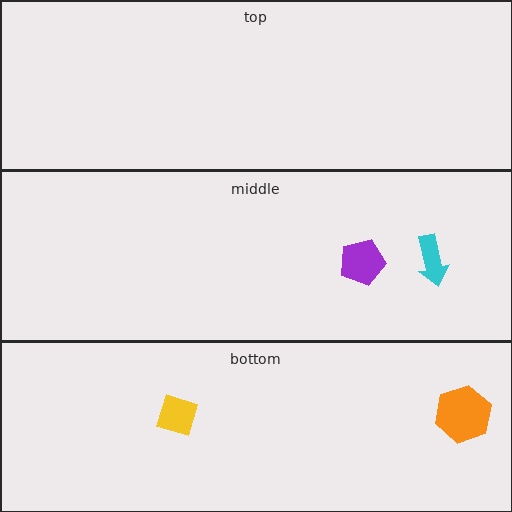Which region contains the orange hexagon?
The bottom region.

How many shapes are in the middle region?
2.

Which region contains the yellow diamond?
The bottom region.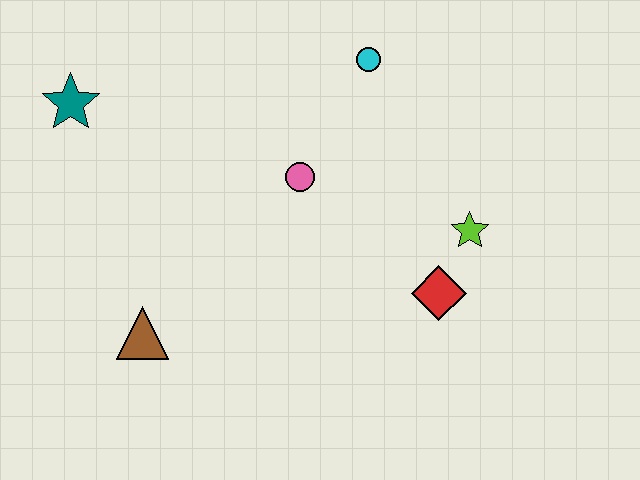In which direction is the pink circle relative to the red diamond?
The pink circle is to the left of the red diamond.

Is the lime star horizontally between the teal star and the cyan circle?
No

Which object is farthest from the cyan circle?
The brown triangle is farthest from the cyan circle.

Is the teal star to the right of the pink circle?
No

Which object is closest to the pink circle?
The cyan circle is closest to the pink circle.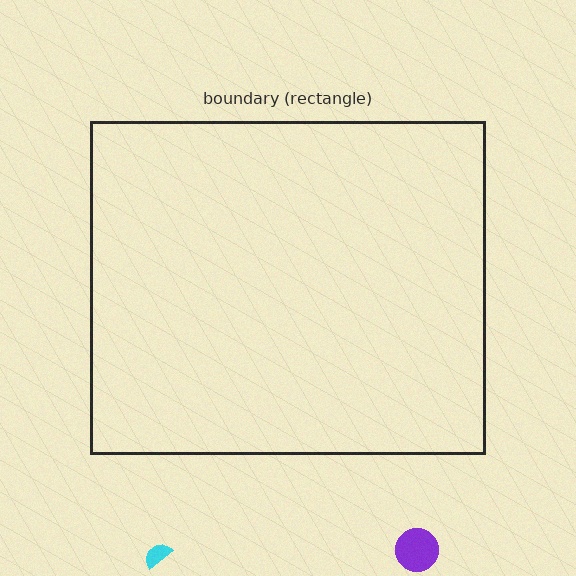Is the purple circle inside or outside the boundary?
Outside.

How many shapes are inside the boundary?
0 inside, 2 outside.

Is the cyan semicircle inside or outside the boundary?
Outside.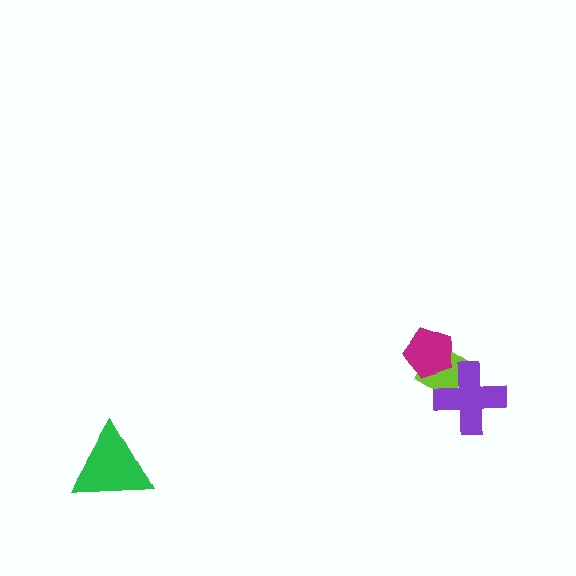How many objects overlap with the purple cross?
1 object overlaps with the purple cross.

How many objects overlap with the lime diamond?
2 objects overlap with the lime diamond.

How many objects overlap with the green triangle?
0 objects overlap with the green triangle.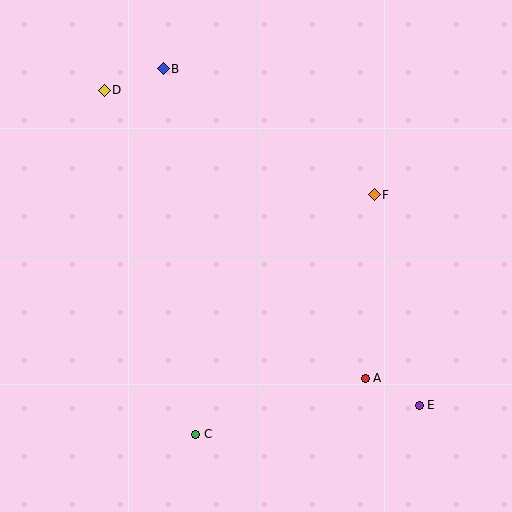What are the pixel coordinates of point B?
Point B is at (163, 69).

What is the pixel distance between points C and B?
The distance between C and B is 367 pixels.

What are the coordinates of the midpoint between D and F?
The midpoint between D and F is at (239, 142).